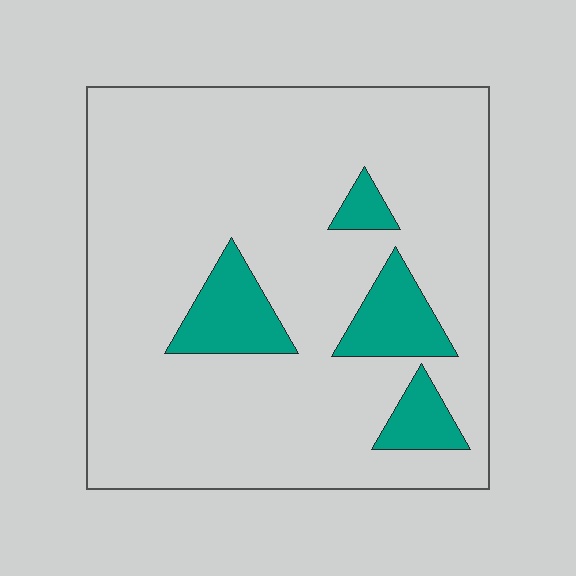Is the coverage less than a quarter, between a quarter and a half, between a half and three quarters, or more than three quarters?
Less than a quarter.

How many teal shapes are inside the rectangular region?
4.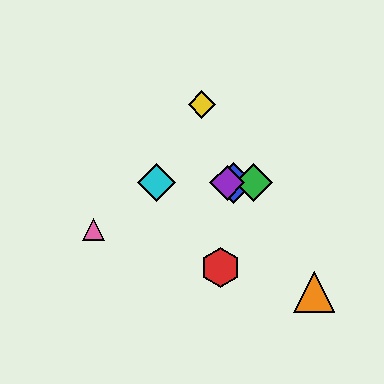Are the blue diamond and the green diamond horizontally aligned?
Yes, both are at y≈183.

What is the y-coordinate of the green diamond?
The green diamond is at y≈183.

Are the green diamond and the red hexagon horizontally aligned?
No, the green diamond is at y≈183 and the red hexagon is at y≈268.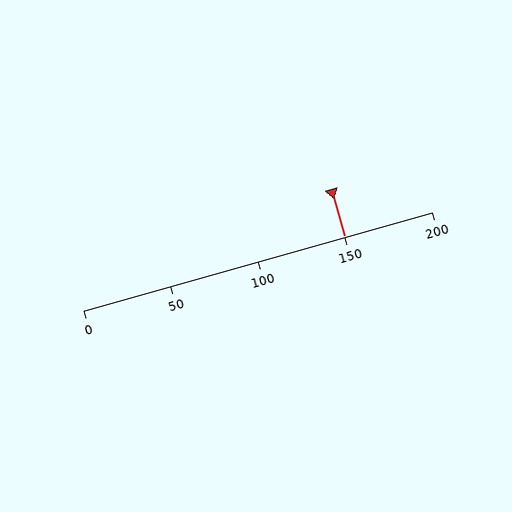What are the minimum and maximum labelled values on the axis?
The axis runs from 0 to 200.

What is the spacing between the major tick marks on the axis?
The major ticks are spaced 50 apart.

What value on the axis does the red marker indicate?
The marker indicates approximately 150.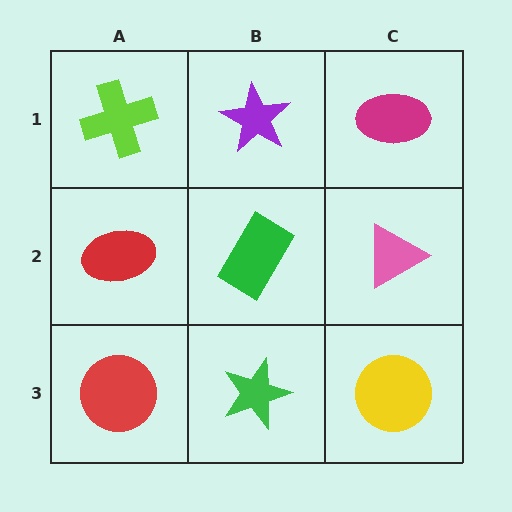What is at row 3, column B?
A green star.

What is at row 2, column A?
A red ellipse.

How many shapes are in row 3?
3 shapes.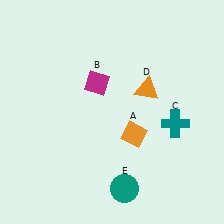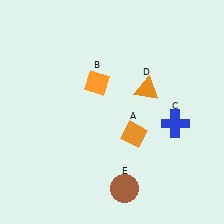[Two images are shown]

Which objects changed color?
B changed from magenta to orange. C changed from teal to blue. E changed from teal to brown.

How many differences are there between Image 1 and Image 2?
There are 3 differences between the two images.